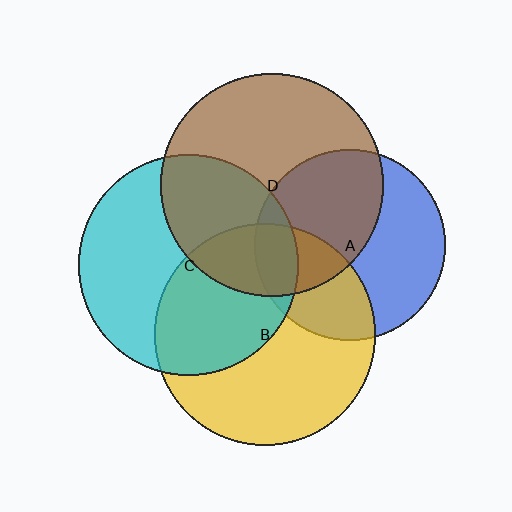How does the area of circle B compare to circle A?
Approximately 1.3 times.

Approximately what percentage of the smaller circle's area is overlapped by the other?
Approximately 35%.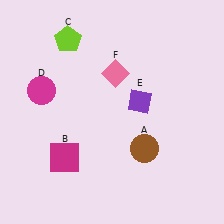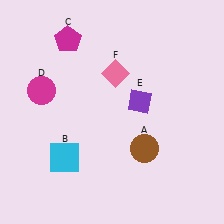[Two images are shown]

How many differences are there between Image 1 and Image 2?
There are 2 differences between the two images.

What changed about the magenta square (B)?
In Image 1, B is magenta. In Image 2, it changed to cyan.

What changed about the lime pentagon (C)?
In Image 1, C is lime. In Image 2, it changed to magenta.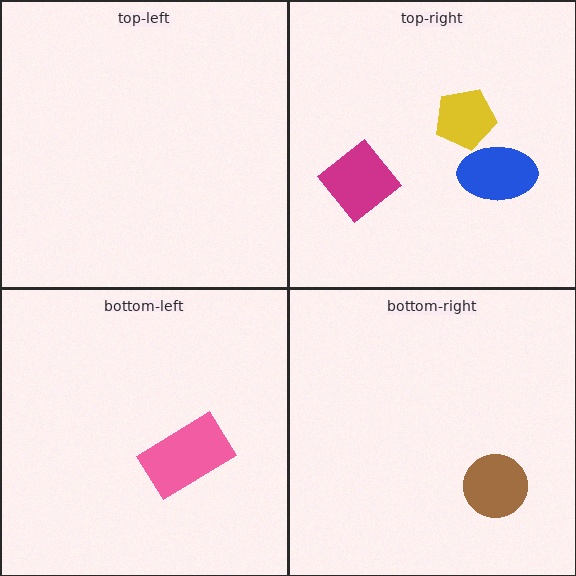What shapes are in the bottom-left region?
The pink rectangle.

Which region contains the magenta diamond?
The top-right region.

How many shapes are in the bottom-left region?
1.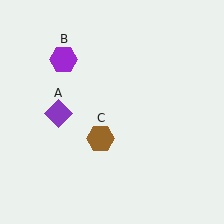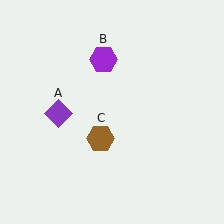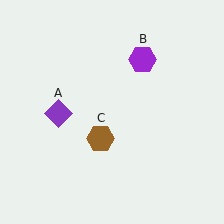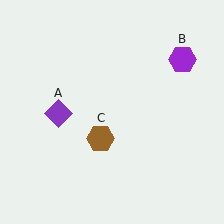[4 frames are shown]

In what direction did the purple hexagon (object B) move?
The purple hexagon (object B) moved right.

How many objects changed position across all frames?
1 object changed position: purple hexagon (object B).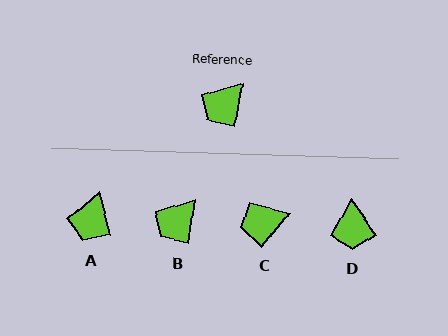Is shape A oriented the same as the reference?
No, it is off by about 25 degrees.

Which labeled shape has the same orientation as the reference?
B.